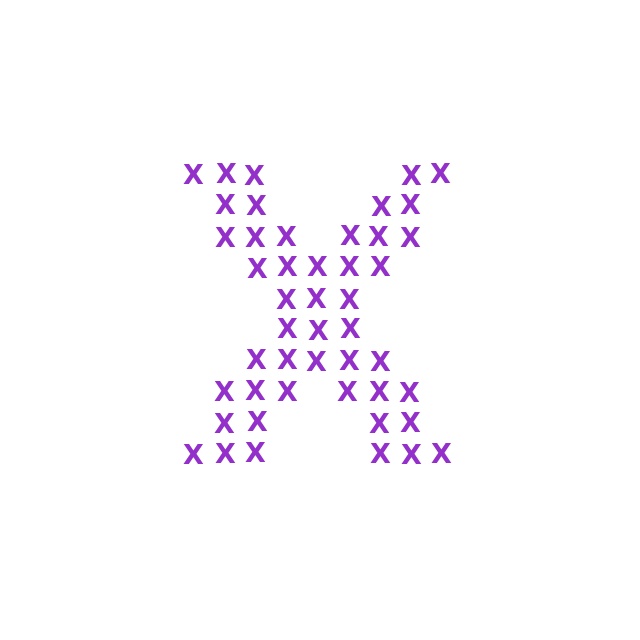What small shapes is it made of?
It is made of small letter X's.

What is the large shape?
The large shape is the letter X.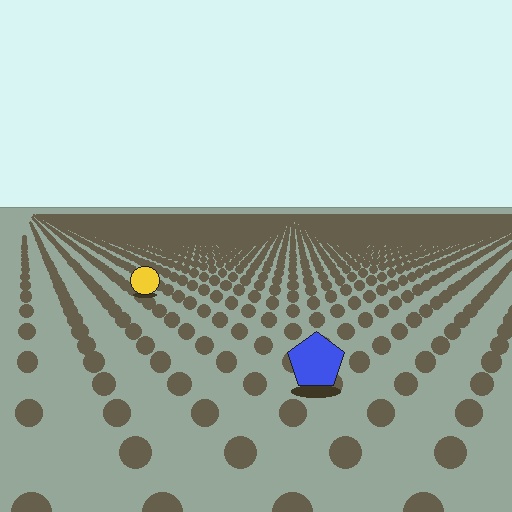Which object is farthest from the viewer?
The yellow circle is farthest from the viewer. It appears smaller and the ground texture around it is denser.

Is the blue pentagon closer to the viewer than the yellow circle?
Yes. The blue pentagon is closer — you can tell from the texture gradient: the ground texture is coarser near it.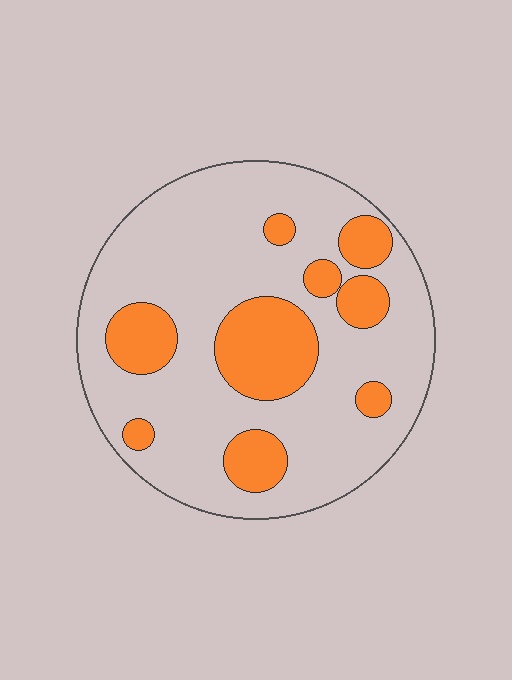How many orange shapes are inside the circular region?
9.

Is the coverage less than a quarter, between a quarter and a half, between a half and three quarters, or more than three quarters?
Less than a quarter.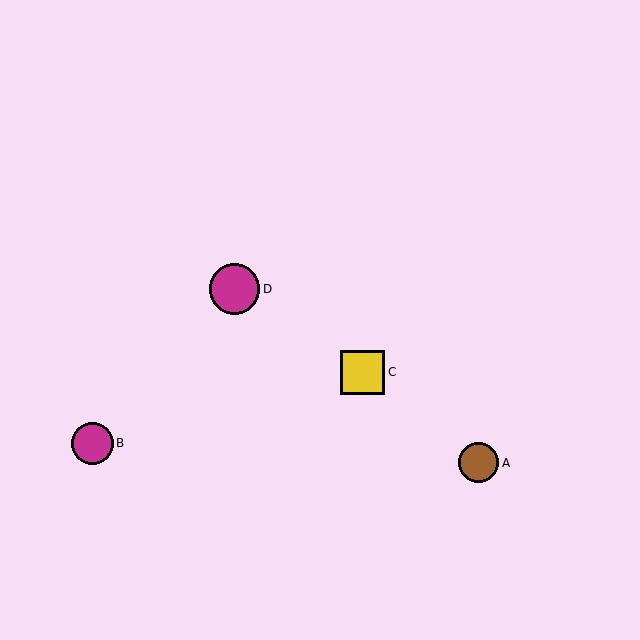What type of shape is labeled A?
Shape A is a brown circle.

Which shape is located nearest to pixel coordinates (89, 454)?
The magenta circle (labeled B) at (92, 443) is nearest to that location.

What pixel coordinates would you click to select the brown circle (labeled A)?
Click at (479, 463) to select the brown circle A.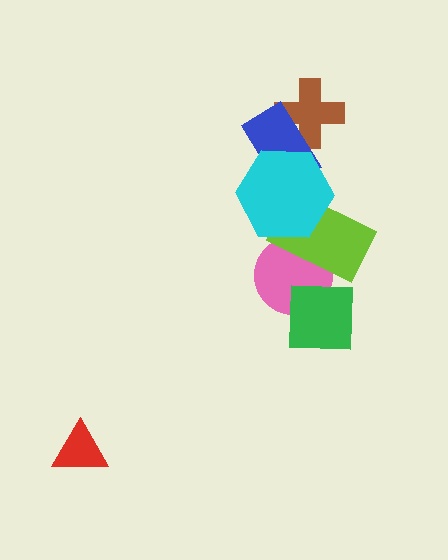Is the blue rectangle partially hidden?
Yes, it is partially covered by another shape.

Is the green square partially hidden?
Yes, it is partially covered by another shape.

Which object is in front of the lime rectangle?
The cyan hexagon is in front of the lime rectangle.